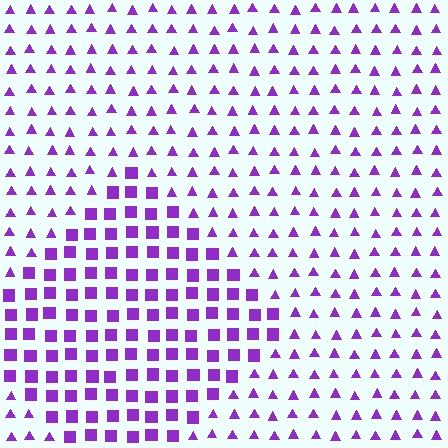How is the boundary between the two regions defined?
The boundary is defined by a change in element shape: squares inside vs. triangles outside. All elements share the same color and spacing.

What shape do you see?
I see a diamond.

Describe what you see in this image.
The image is filled with small purple elements arranged in a uniform grid. A diamond-shaped region contains squares, while the surrounding area contains triangles. The boundary is defined purely by the change in element shape.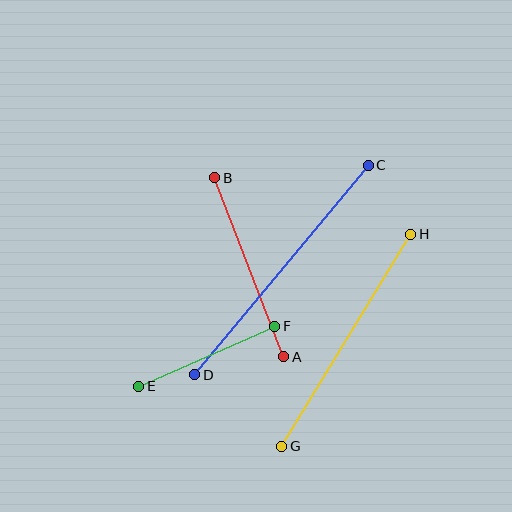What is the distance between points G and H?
The distance is approximately 248 pixels.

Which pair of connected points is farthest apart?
Points C and D are farthest apart.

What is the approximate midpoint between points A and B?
The midpoint is at approximately (249, 267) pixels.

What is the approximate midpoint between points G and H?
The midpoint is at approximately (346, 340) pixels.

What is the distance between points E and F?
The distance is approximately 148 pixels.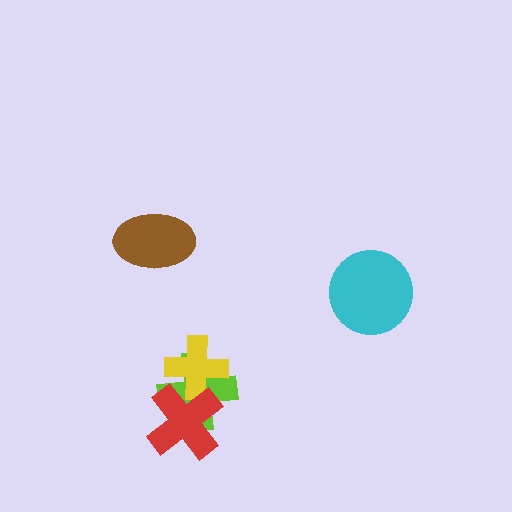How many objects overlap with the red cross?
2 objects overlap with the red cross.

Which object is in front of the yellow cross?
The red cross is in front of the yellow cross.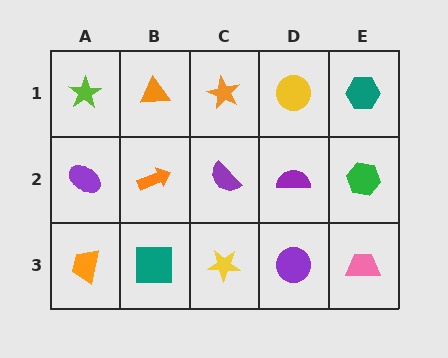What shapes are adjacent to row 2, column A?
A lime star (row 1, column A), an orange trapezoid (row 3, column A), an orange arrow (row 2, column B).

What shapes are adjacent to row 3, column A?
A purple ellipse (row 2, column A), a teal square (row 3, column B).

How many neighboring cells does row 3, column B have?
3.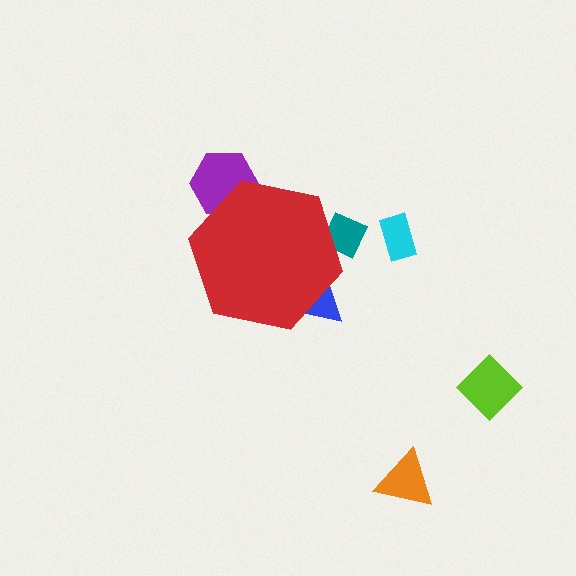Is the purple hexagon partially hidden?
Yes, the purple hexagon is partially hidden behind the red hexagon.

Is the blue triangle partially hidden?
Yes, the blue triangle is partially hidden behind the red hexagon.